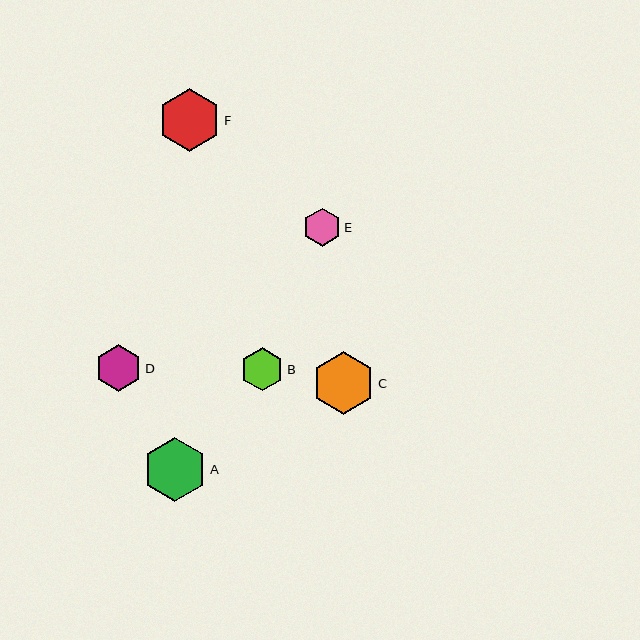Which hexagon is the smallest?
Hexagon E is the smallest with a size of approximately 38 pixels.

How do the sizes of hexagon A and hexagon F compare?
Hexagon A and hexagon F are approximately the same size.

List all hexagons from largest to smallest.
From largest to smallest: A, C, F, D, B, E.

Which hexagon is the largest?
Hexagon A is the largest with a size of approximately 64 pixels.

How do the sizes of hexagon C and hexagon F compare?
Hexagon C and hexagon F are approximately the same size.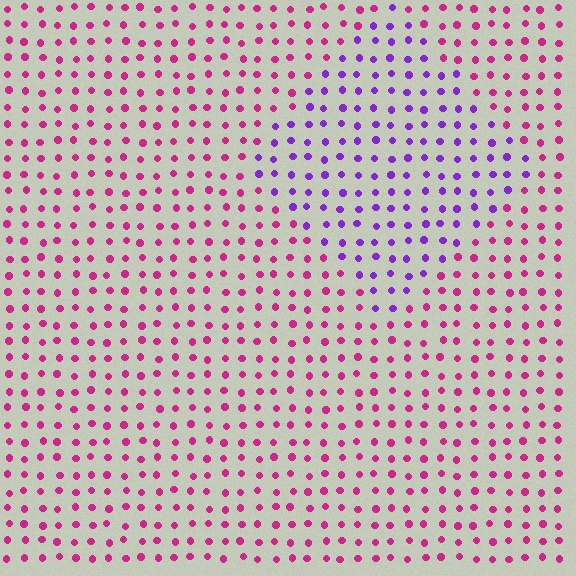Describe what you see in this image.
The image is filled with small magenta elements in a uniform arrangement. A diamond-shaped region is visible where the elements are tinted to a slightly different hue, forming a subtle color boundary.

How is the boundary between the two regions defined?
The boundary is defined purely by a slight shift in hue (about 49 degrees). Spacing, size, and orientation are identical on both sides.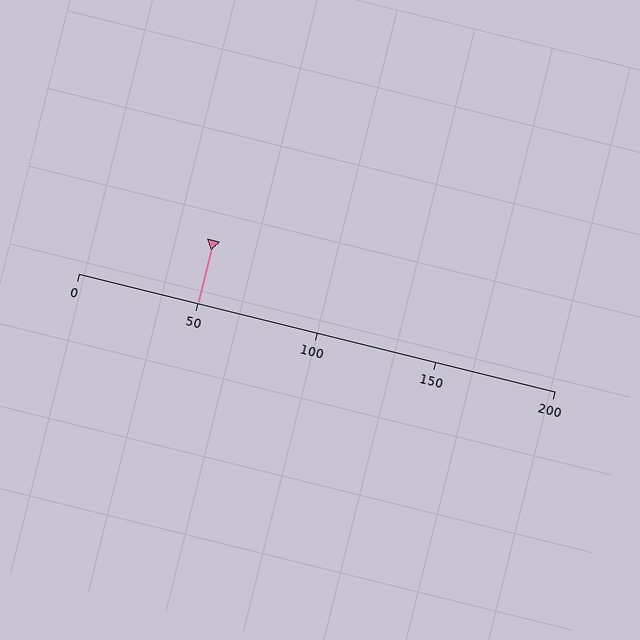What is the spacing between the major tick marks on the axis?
The major ticks are spaced 50 apart.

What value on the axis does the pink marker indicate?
The marker indicates approximately 50.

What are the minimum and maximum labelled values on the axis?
The axis runs from 0 to 200.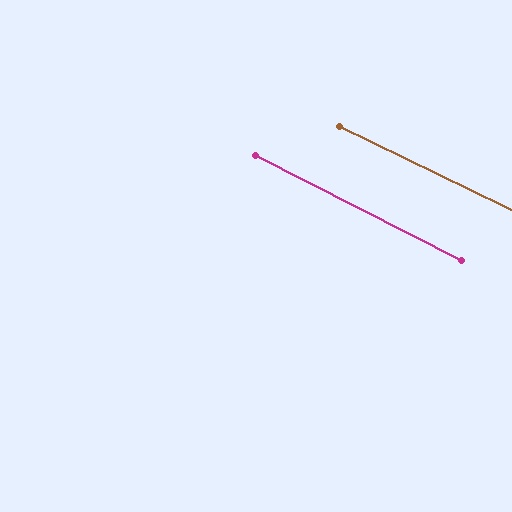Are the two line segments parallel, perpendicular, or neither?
Parallel — their directions differ by only 1.4°.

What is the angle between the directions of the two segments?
Approximately 1 degree.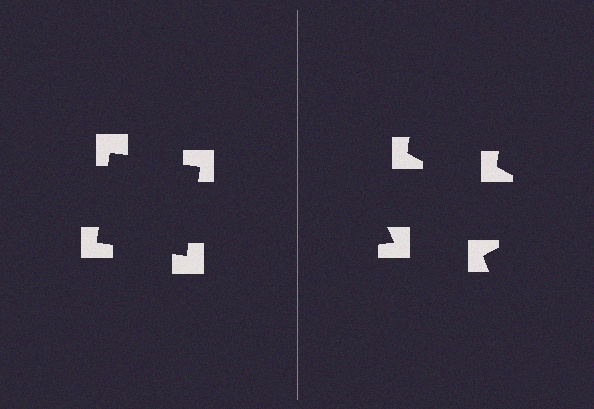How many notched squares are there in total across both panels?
8 — 4 on each side.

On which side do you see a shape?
An illusory square appears on the left side. On the right side the wedge cuts are rotated, so no coherent shape forms.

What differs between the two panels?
The notched squares are positioned identically on both sides; only the wedge orientations differ. On the left they align to a square; on the right they are misaligned.